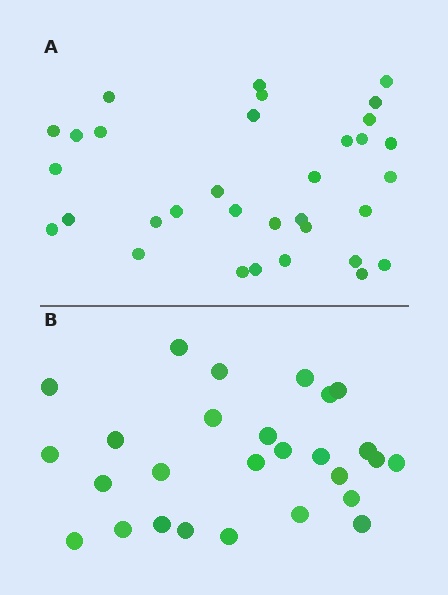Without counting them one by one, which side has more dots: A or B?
Region A (the top region) has more dots.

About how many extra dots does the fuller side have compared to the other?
Region A has about 6 more dots than region B.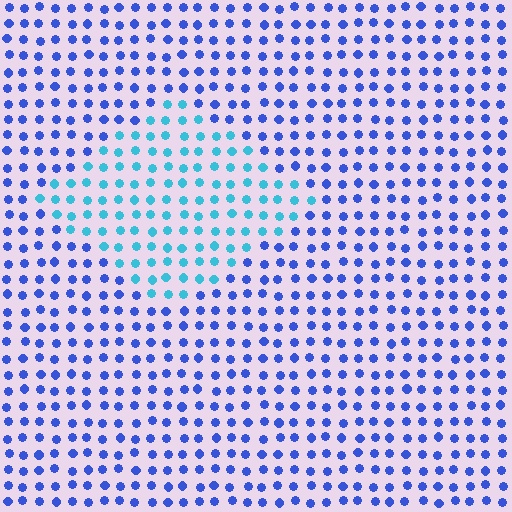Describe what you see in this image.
The image is filled with small blue elements in a uniform arrangement. A diamond-shaped region is visible where the elements are tinted to a slightly different hue, forming a subtle color boundary.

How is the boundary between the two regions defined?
The boundary is defined purely by a slight shift in hue (about 41 degrees). Spacing, size, and orientation are identical on both sides.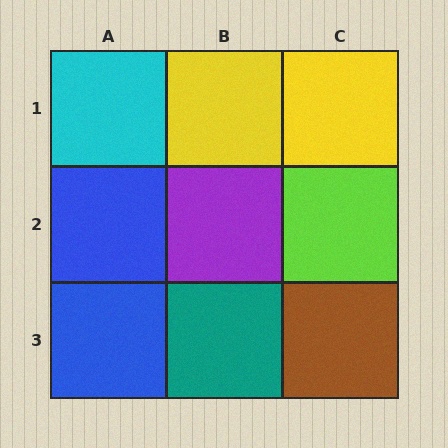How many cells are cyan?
1 cell is cyan.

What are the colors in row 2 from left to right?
Blue, purple, lime.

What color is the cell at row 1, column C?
Yellow.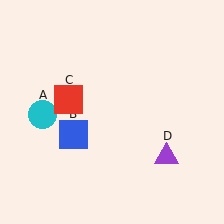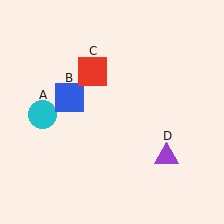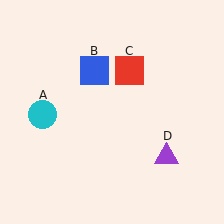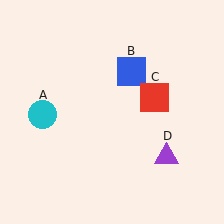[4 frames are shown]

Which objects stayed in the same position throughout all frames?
Cyan circle (object A) and purple triangle (object D) remained stationary.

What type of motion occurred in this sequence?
The blue square (object B), red square (object C) rotated clockwise around the center of the scene.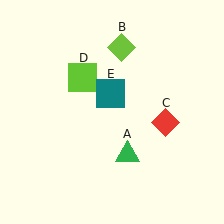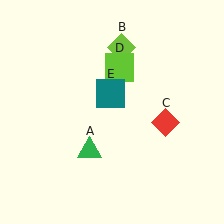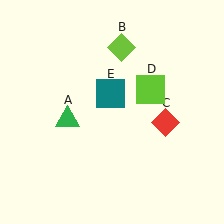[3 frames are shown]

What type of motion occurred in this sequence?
The green triangle (object A), lime square (object D) rotated clockwise around the center of the scene.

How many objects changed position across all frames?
2 objects changed position: green triangle (object A), lime square (object D).